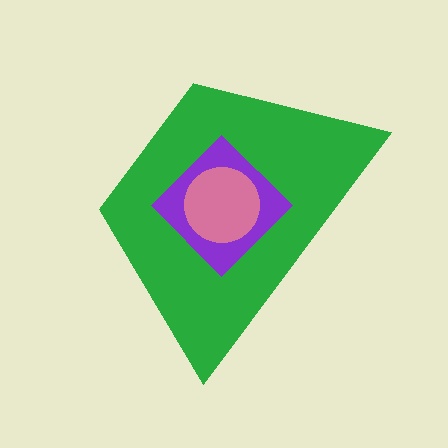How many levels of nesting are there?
3.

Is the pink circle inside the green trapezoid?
Yes.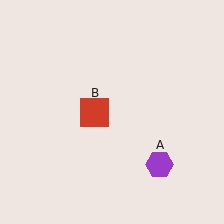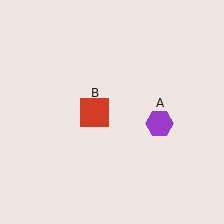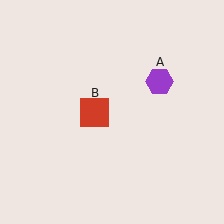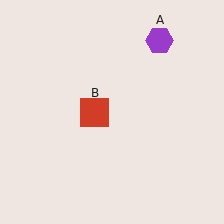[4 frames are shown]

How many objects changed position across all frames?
1 object changed position: purple hexagon (object A).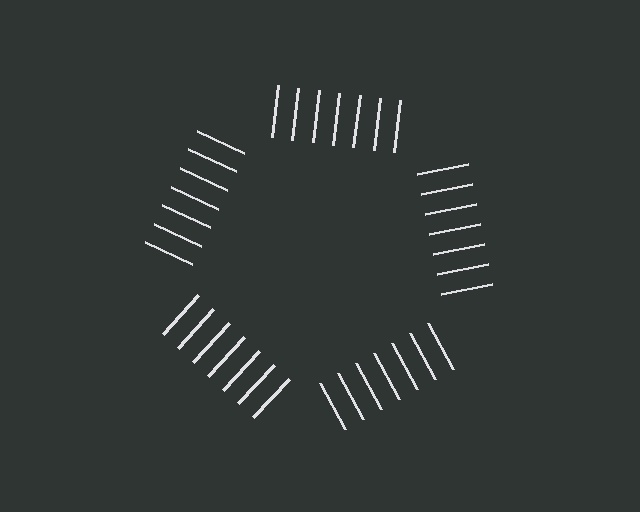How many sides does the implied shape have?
5 sides — the line-ends trace a pentagon.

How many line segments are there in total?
35 — 7 along each of the 5 edges.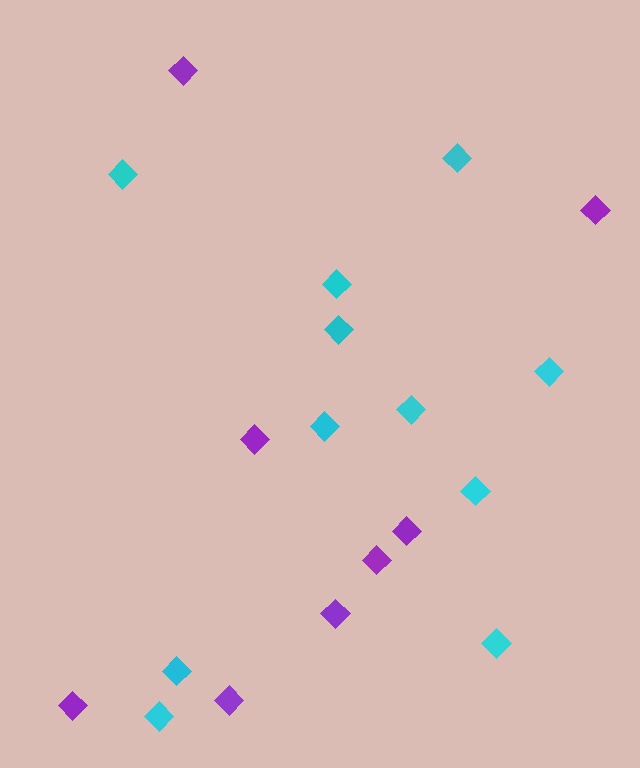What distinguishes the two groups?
There are 2 groups: one group of purple diamonds (8) and one group of cyan diamonds (11).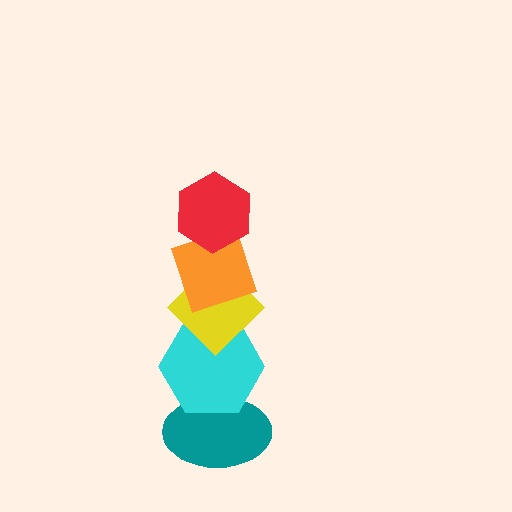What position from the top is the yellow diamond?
The yellow diamond is 3rd from the top.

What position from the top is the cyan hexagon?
The cyan hexagon is 4th from the top.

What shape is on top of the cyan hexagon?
The yellow diamond is on top of the cyan hexagon.